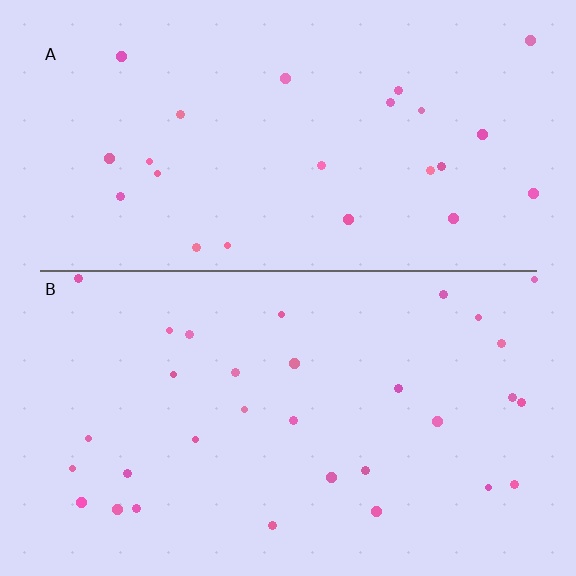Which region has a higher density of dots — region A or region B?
B (the bottom).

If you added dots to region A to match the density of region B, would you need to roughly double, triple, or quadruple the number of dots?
Approximately double.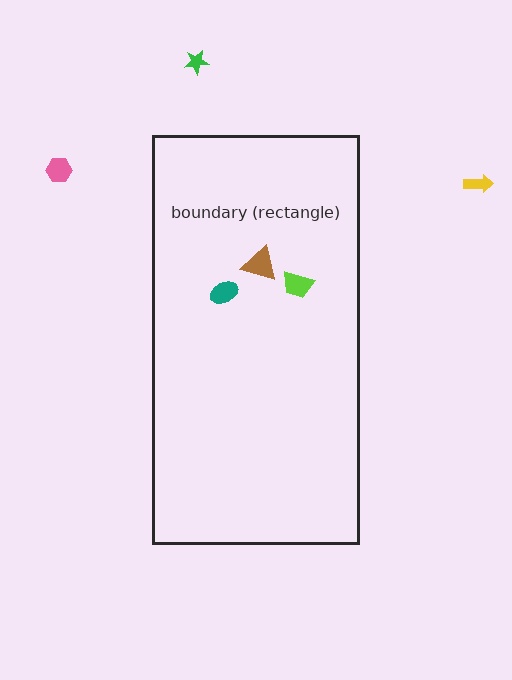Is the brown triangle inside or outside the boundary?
Inside.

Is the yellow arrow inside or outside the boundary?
Outside.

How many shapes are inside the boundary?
3 inside, 3 outside.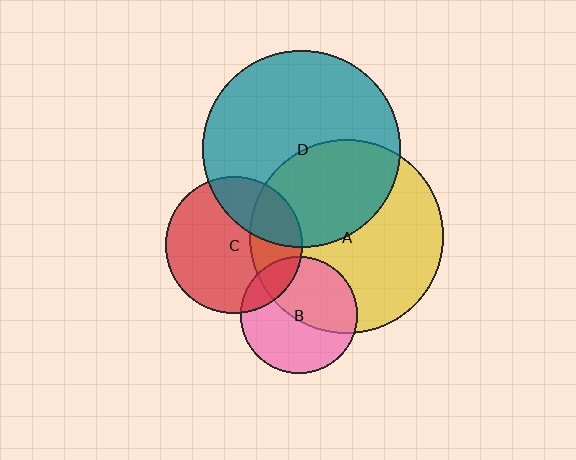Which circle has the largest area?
Circle D (teal).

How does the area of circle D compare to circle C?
Approximately 2.1 times.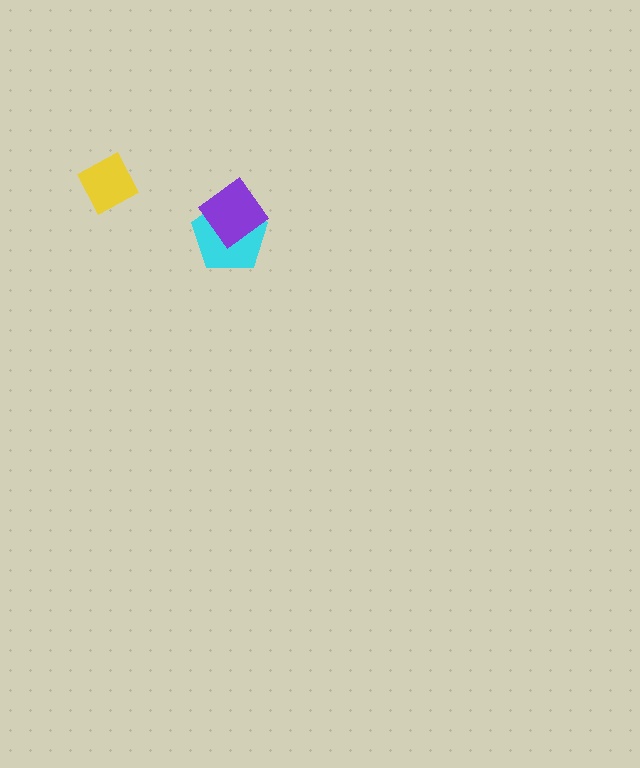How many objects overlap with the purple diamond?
1 object overlaps with the purple diamond.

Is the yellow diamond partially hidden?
No, no other shape covers it.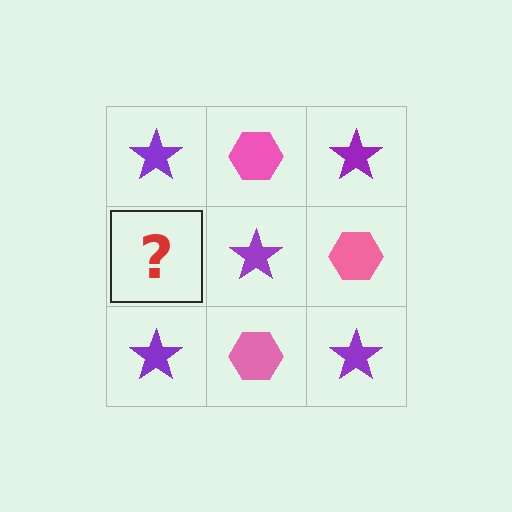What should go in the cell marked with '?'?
The missing cell should contain a pink hexagon.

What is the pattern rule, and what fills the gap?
The rule is that it alternates purple star and pink hexagon in a checkerboard pattern. The gap should be filled with a pink hexagon.